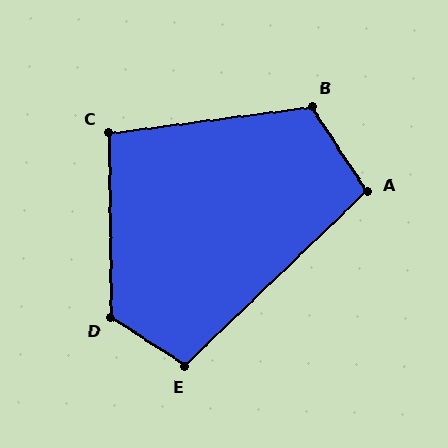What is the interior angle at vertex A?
Approximately 101 degrees (obtuse).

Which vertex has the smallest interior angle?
C, at approximately 97 degrees.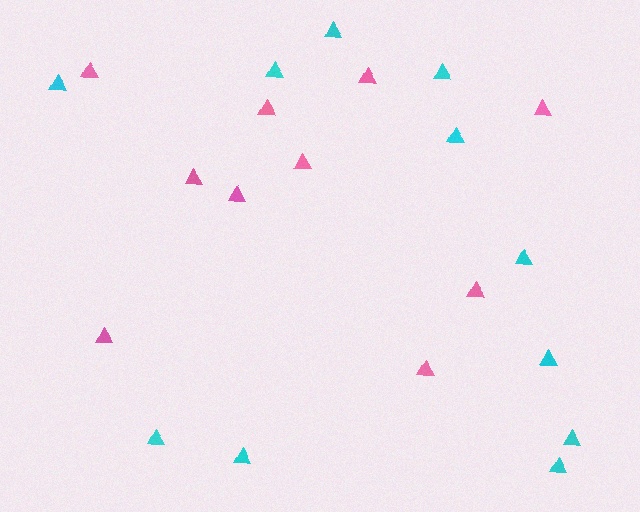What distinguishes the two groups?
There are 2 groups: one group of cyan triangles (11) and one group of pink triangles (10).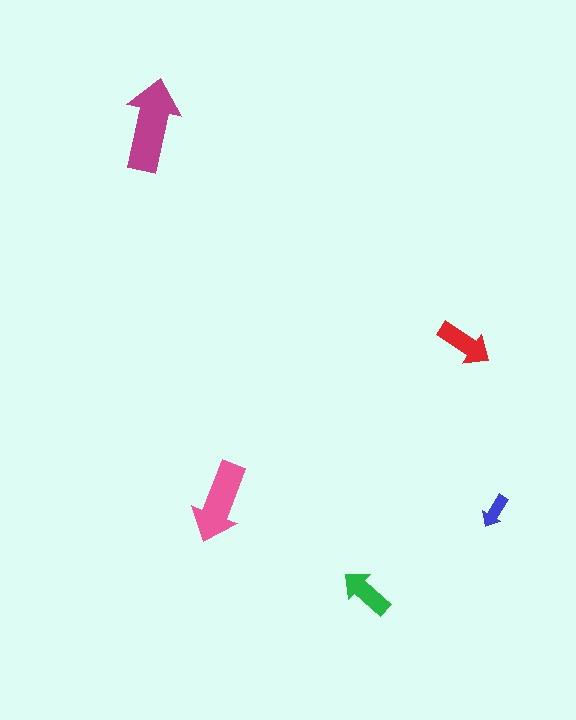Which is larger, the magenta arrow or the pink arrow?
The magenta one.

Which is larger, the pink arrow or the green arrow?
The pink one.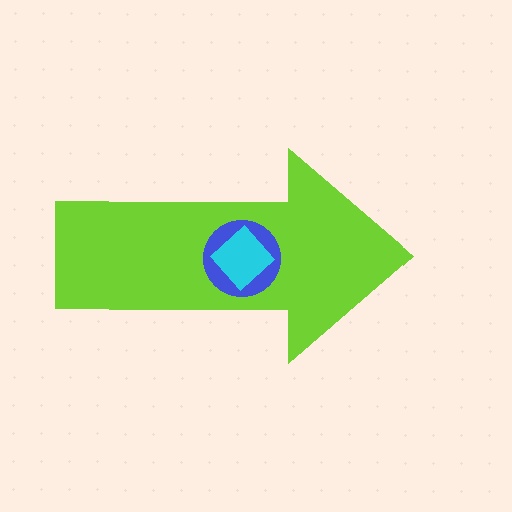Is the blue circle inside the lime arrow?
Yes.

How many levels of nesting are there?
3.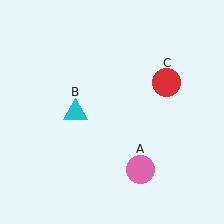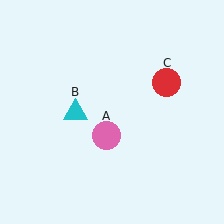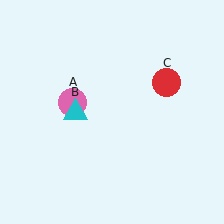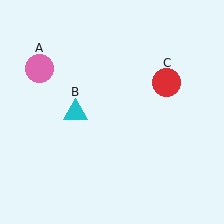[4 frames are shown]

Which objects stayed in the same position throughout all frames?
Cyan triangle (object B) and red circle (object C) remained stationary.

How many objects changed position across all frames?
1 object changed position: pink circle (object A).